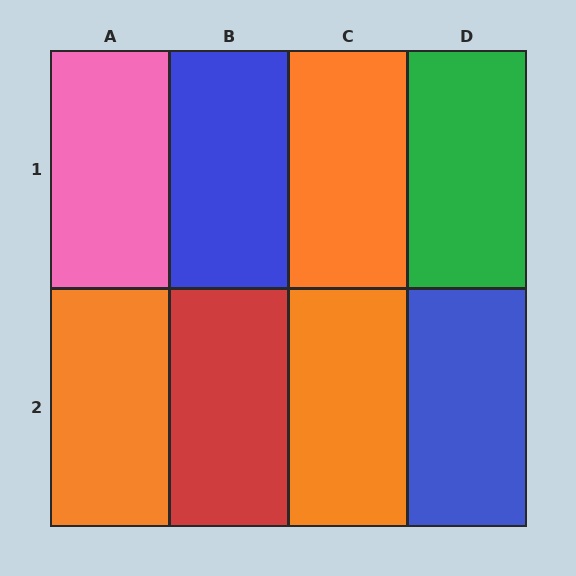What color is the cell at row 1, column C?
Orange.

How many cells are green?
1 cell is green.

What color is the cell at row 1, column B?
Blue.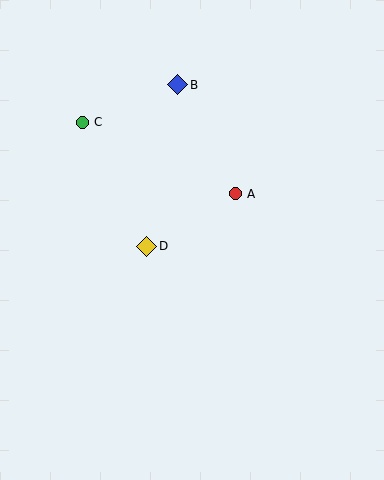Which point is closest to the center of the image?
Point D at (147, 246) is closest to the center.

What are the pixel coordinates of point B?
Point B is at (178, 85).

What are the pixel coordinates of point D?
Point D is at (147, 246).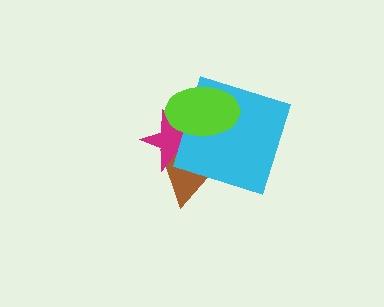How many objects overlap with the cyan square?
3 objects overlap with the cyan square.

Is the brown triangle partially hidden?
Yes, it is partially covered by another shape.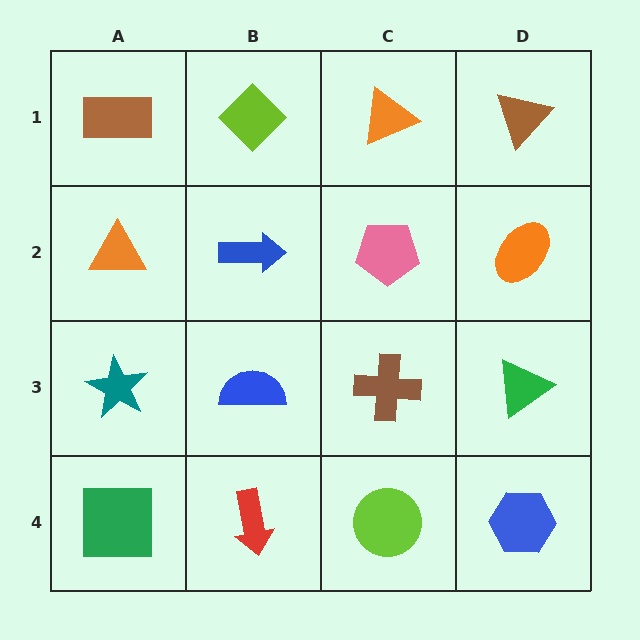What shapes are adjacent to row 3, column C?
A pink pentagon (row 2, column C), a lime circle (row 4, column C), a blue semicircle (row 3, column B), a green triangle (row 3, column D).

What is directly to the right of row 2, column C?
An orange ellipse.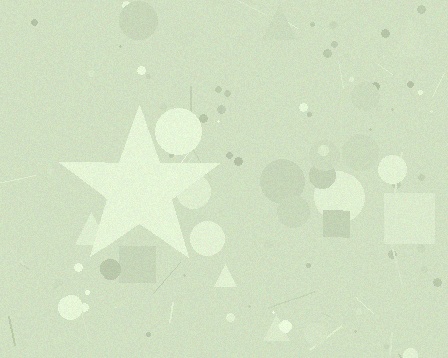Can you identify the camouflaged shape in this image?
The camouflaged shape is a star.